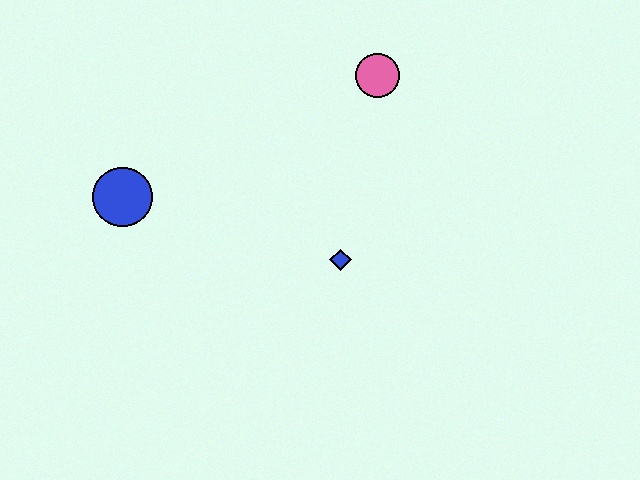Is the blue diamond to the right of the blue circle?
Yes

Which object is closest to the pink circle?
The blue diamond is closest to the pink circle.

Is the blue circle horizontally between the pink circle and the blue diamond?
No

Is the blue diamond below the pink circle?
Yes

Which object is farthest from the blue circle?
The pink circle is farthest from the blue circle.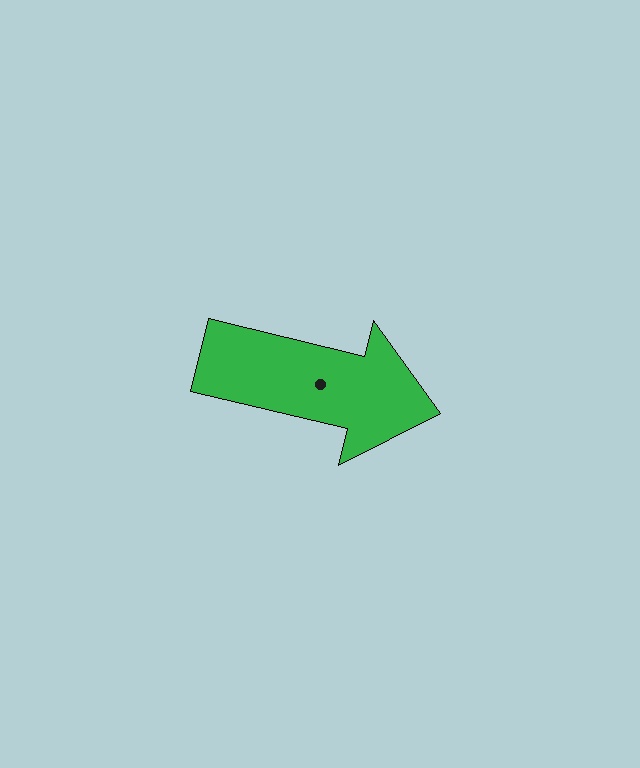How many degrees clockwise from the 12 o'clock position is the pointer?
Approximately 104 degrees.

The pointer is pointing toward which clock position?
Roughly 3 o'clock.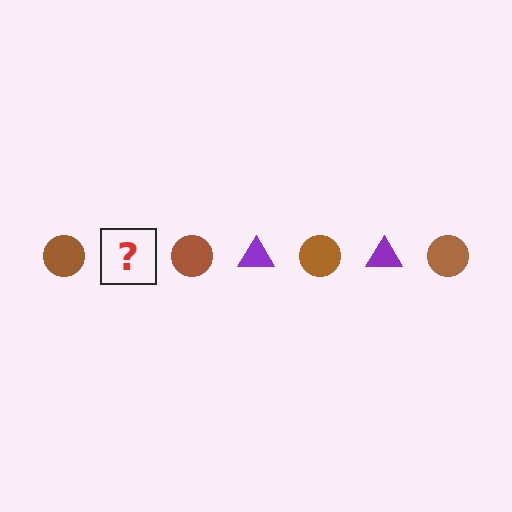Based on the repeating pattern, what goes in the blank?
The blank should be a purple triangle.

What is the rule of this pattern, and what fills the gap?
The rule is that the pattern alternates between brown circle and purple triangle. The gap should be filled with a purple triangle.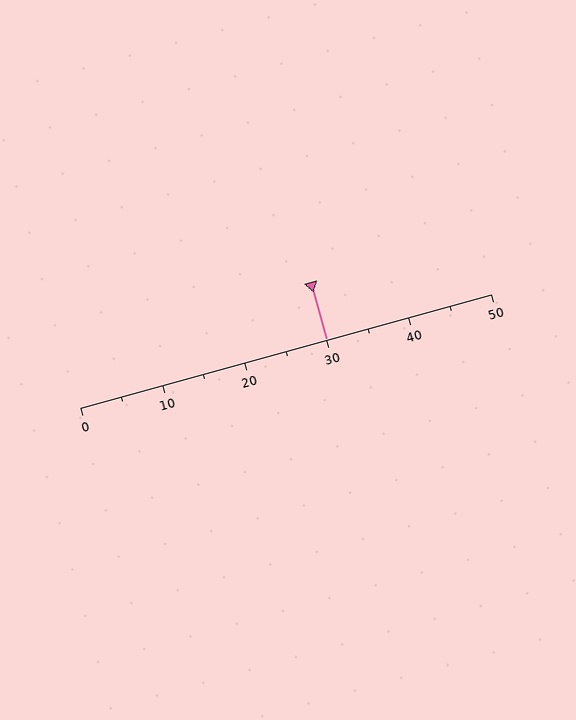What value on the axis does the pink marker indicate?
The marker indicates approximately 30.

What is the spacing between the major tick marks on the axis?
The major ticks are spaced 10 apart.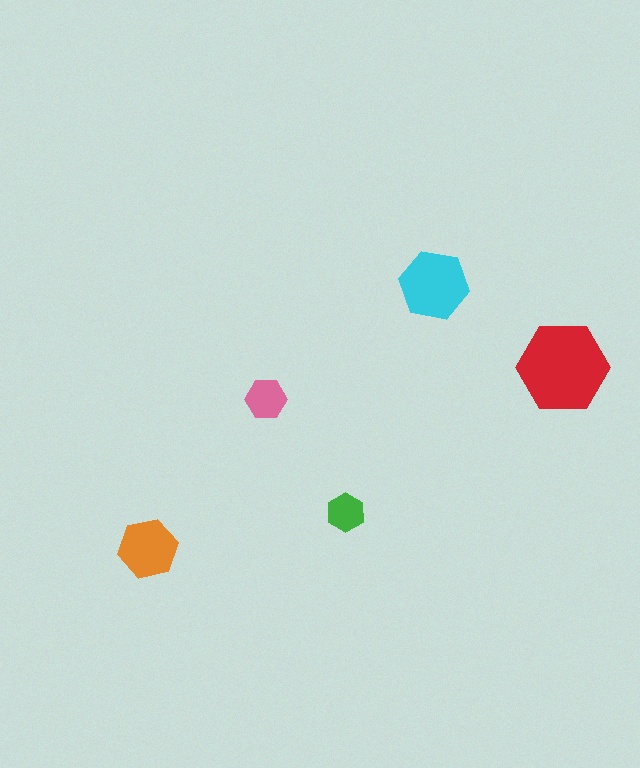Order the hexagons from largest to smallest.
the red one, the cyan one, the orange one, the pink one, the green one.